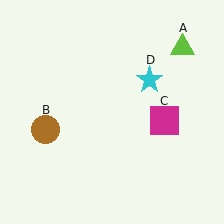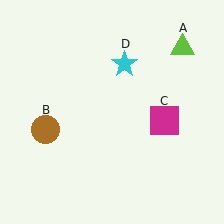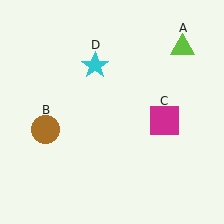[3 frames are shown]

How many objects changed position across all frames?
1 object changed position: cyan star (object D).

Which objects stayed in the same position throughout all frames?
Lime triangle (object A) and brown circle (object B) and magenta square (object C) remained stationary.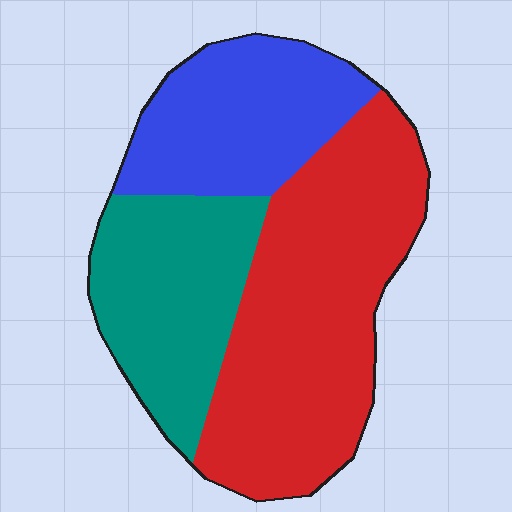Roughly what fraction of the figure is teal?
Teal takes up about one quarter (1/4) of the figure.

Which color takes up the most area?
Red, at roughly 50%.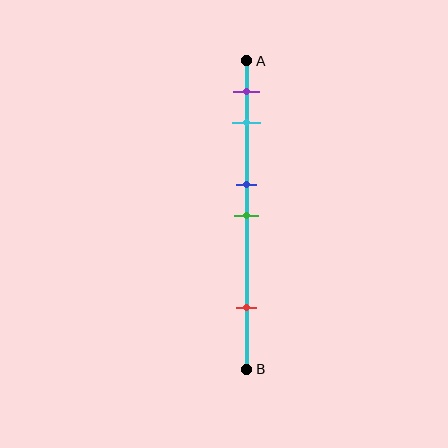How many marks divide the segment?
There are 5 marks dividing the segment.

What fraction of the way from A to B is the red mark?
The red mark is approximately 80% (0.8) of the way from A to B.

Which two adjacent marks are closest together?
The blue and green marks are the closest adjacent pair.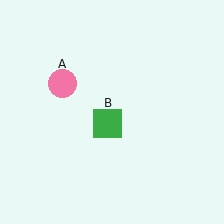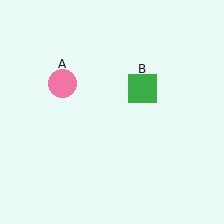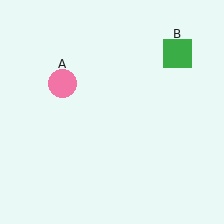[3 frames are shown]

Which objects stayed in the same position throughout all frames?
Pink circle (object A) remained stationary.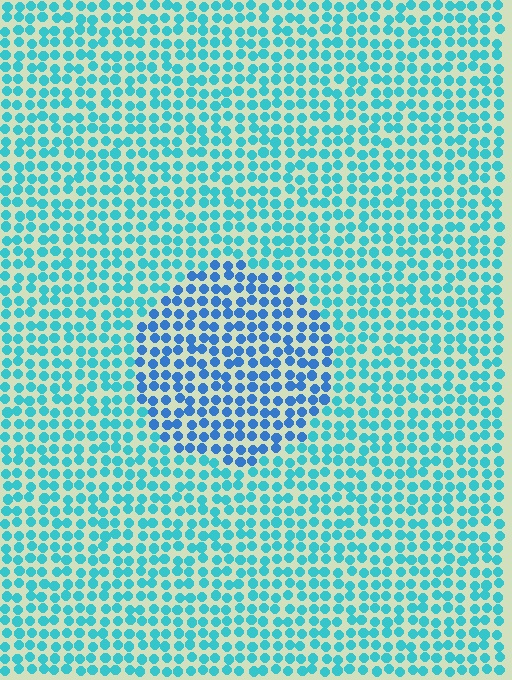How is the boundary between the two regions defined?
The boundary is defined purely by a slight shift in hue (about 31 degrees). Spacing, size, and orientation are identical on both sides.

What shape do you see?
I see a circle.